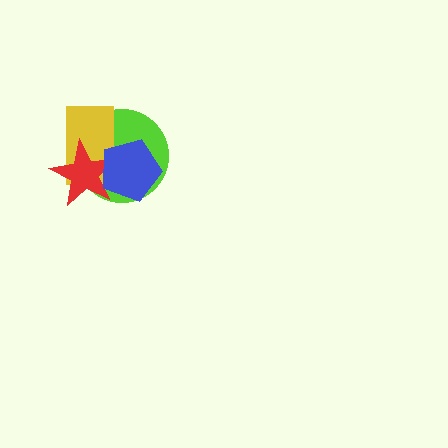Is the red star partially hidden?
Yes, it is partially covered by another shape.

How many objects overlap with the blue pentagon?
3 objects overlap with the blue pentagon.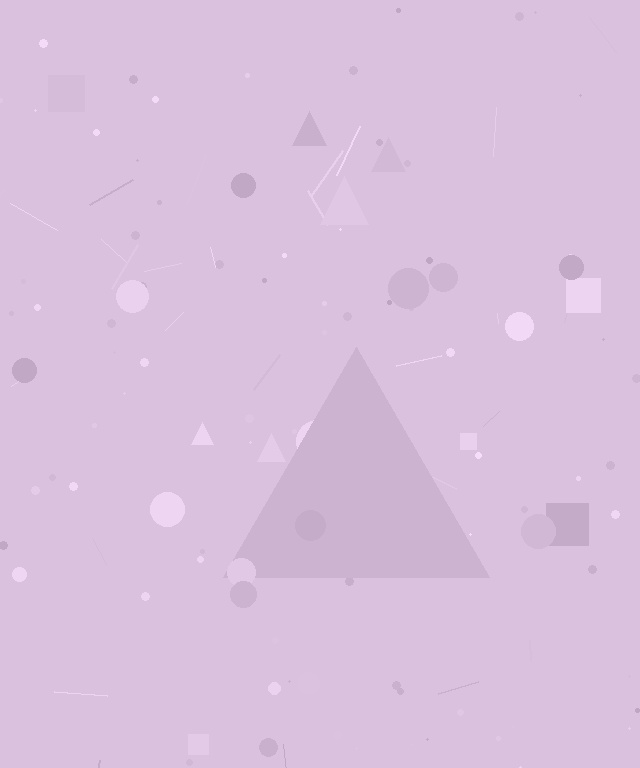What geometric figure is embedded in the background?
A triangle is embedded in the background.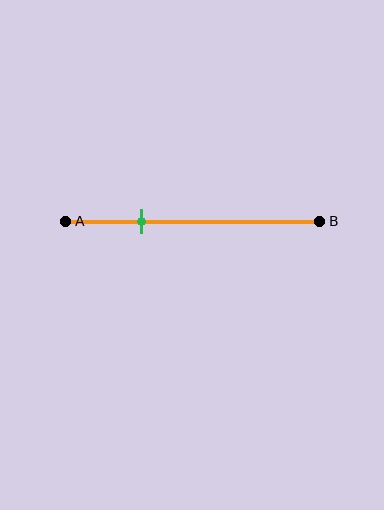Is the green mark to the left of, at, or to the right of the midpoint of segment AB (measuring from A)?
The green mark is to the left of the midpoint of segment AB.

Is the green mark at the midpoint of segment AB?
No, the mark is at about 30% from A, not at the 50% midpoint.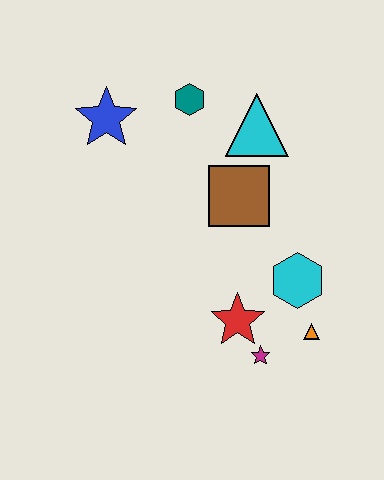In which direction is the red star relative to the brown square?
The red star is below the brown square.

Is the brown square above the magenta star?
Yes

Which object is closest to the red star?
The magenta star is closest to the red star.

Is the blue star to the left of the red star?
Yes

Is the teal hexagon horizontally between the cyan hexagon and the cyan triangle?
No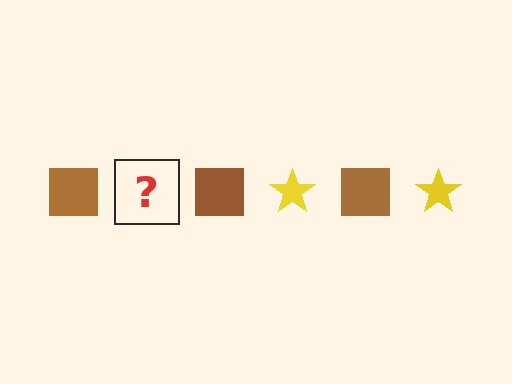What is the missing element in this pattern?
The missing element is a yellow star.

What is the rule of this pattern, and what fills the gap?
The rule is that the pattern alternates between brown square and yellow star. The gap should be filled with a yellow star.